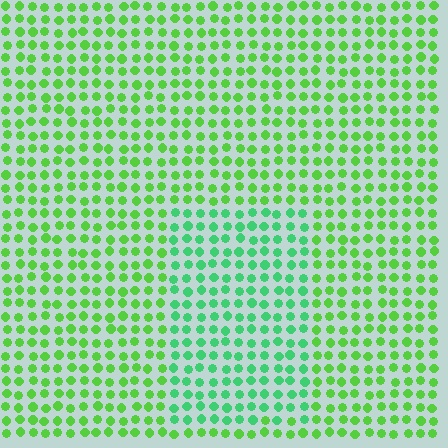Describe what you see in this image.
The image is filled with small lime elements in a uniform arrangement. A rectangle-shaped region is visible where the elements are tinted to a slightly different hue, forming a subtle color boundary.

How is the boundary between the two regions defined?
The boundary is defined purely by a slight shift in hue (about 32 degrees). Spacing, size, and orientation are identical on both sides.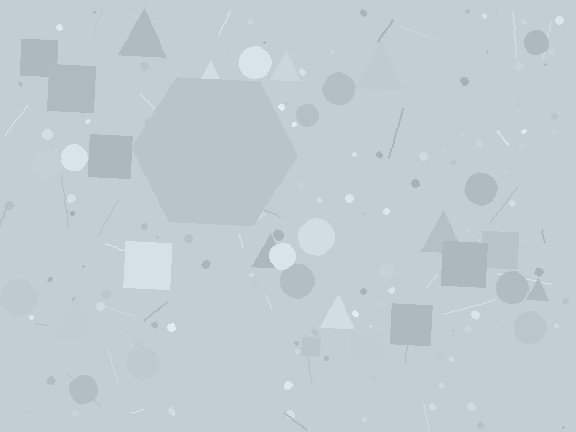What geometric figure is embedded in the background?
A hexagon is embedded in the background.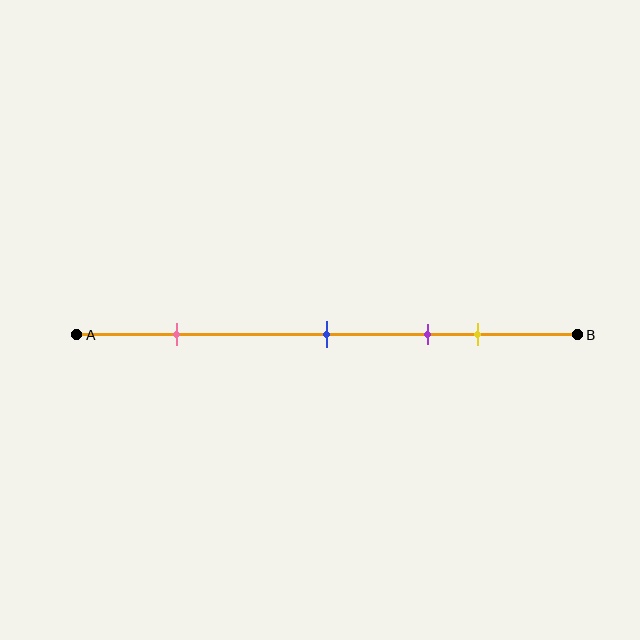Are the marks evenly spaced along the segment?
No, the marks are not evenly spaced.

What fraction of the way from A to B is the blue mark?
The blue mark is approximately 50% (0.5) of the way from A to B.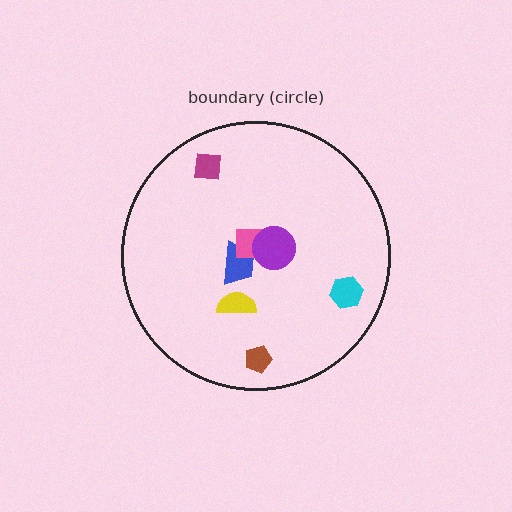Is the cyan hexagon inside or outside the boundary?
Inside.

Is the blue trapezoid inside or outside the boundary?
Inside.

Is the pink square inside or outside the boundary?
Inside.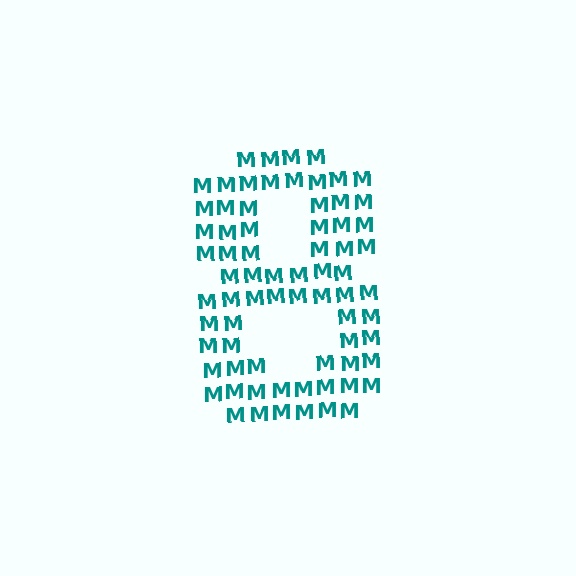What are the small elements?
The small elements are letter M's.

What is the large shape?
The large shape is the digit 8.